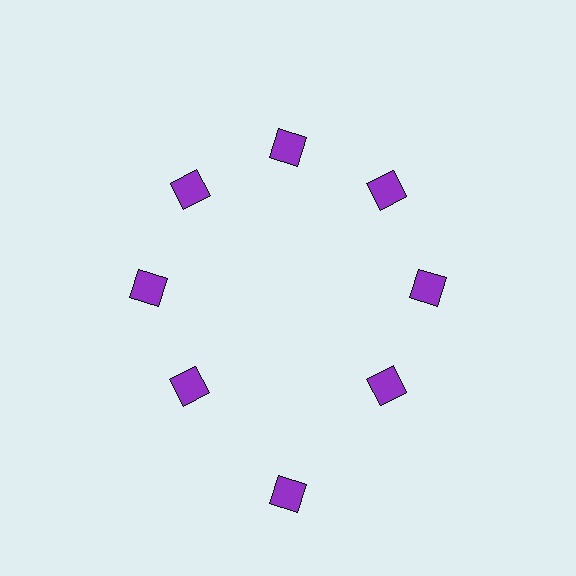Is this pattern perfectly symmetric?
No. The 8 purple diamonds are arranged in a ring, but one element near the 6 o'clock position is pushed outward from the center, breaking the 8-fold rotational symmetry.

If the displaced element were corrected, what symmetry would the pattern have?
It would have 8-fold rotational symmetry — the pattern would map onto itself every 45 degrees.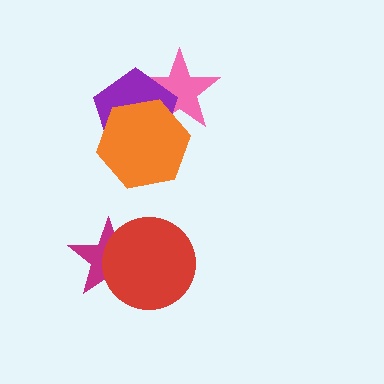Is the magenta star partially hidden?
Yes, it is partially covered by another shape.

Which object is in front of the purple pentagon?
The orange hexagon is in front of the purple pentagon.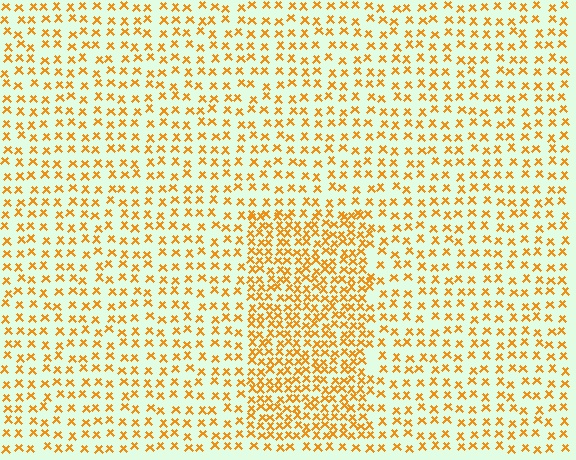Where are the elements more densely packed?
The elements are more densely packed inside the rectangle boundary.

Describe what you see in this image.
The image contains small orange elements arranged at two different densities. A rectangle-shaped region is visible where the elements are more densely packed than the surrounding area.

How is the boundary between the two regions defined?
The boundary is defined by a change in element density (approximately 2.0x ratio). All elements are the same color, size, and shape.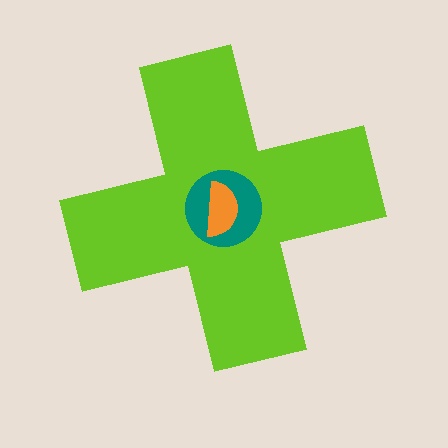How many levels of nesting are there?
3.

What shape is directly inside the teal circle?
The orange semicircle.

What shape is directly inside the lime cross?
The teal circle.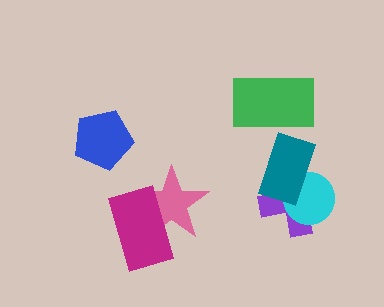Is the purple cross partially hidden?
Yes, it is partially covered by another shape.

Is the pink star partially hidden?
Yes, it is partially covered by another shape.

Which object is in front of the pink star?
The magenta rectangle is in front of the pink star.